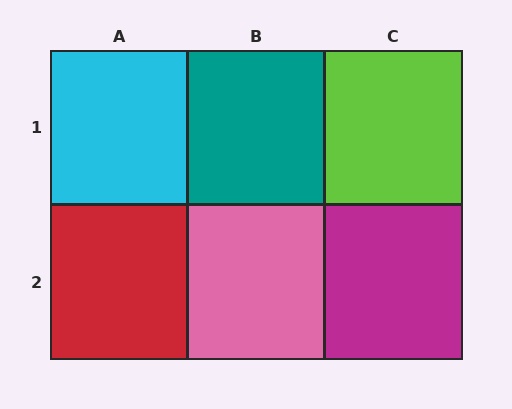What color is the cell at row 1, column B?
Teal.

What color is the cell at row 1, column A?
Cyan.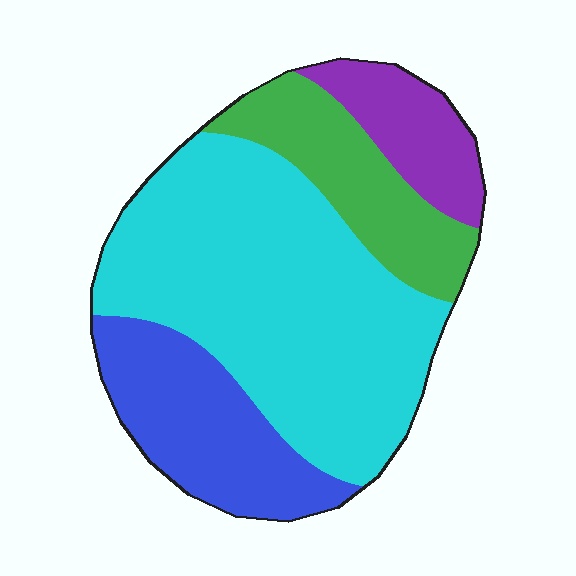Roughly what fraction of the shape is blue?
Blue covers roughly 20% of the shape.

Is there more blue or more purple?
Blue.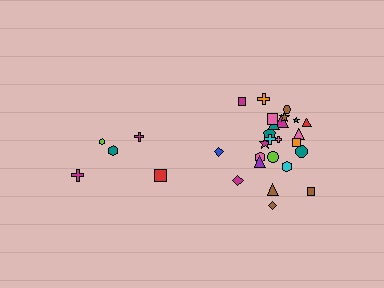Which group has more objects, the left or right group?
The right group.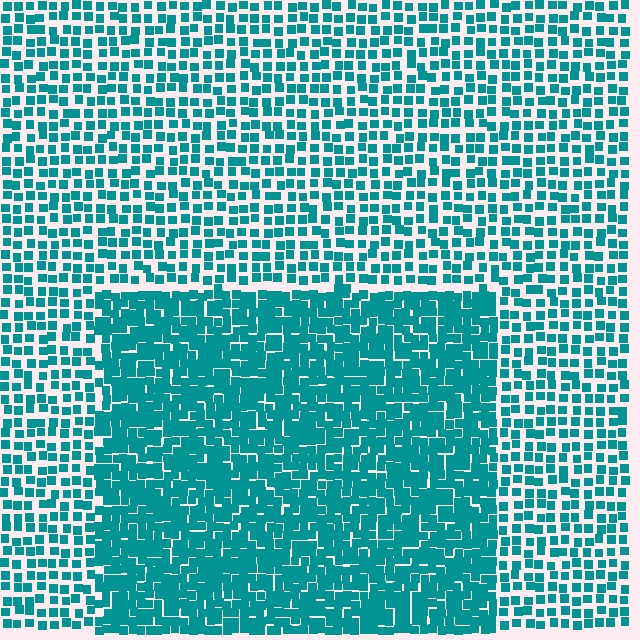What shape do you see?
I see a rectangle.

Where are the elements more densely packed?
The elements are more densely packed inside the rectangle boundary.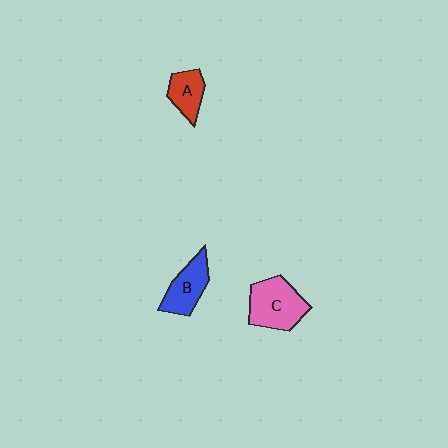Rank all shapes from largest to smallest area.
From largest to smallest: C (pink), B (blue), A (red).